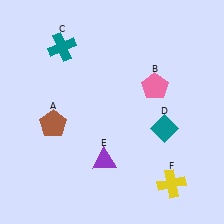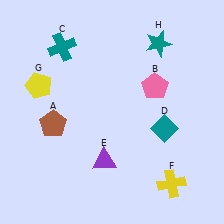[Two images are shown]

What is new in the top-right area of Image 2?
A teal star (H) was added in the top-right area of Image 2.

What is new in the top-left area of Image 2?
A yellow pentagon (G) was added in the top-left area of Image 2.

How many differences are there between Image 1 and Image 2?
There are 2 differences between the two images.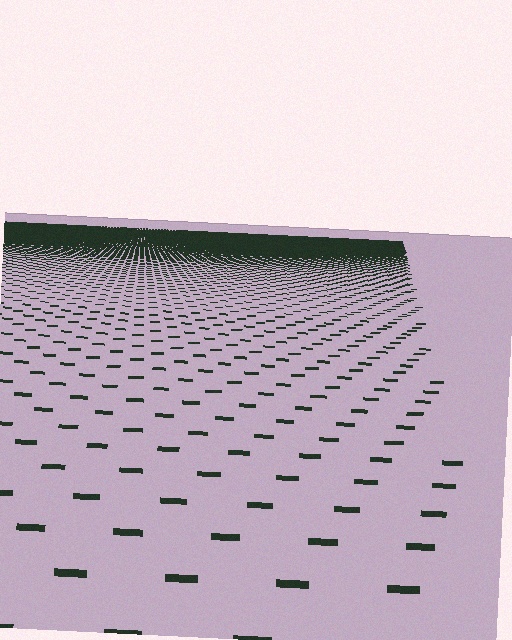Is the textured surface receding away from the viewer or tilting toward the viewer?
The surface is receding away from the viewer. Texture elements get smaller and denser toward the top.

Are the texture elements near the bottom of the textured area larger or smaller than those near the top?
Larger. Near the bottom, elements are closer to the viewer and appear at a bigger on-screen size.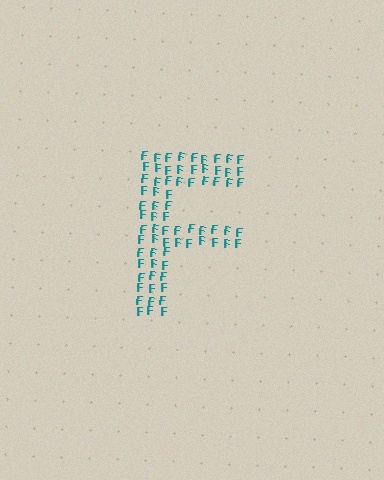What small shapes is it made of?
It is made of small letter F's.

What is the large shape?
The large shape is the letter F.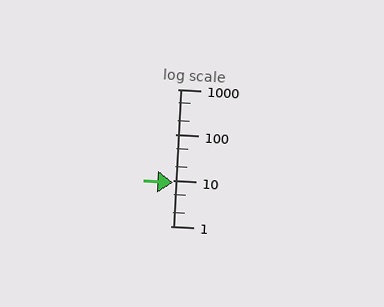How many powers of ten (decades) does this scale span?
The scale spans 3 decades, from 1 to 1000.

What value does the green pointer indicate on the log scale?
The pointer indicates approximately 8.9.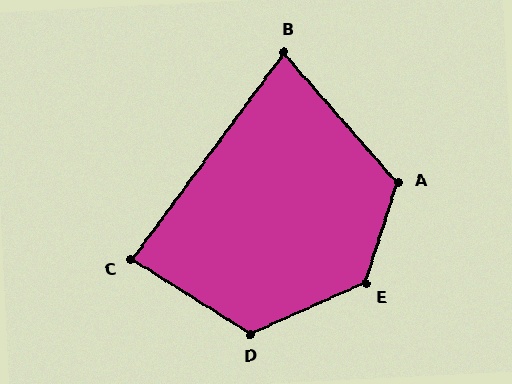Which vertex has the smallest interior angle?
B, at approximately 78 degrees.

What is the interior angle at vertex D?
Approximately 124 degrees (obtuse).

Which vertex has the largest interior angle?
E, at approximately 132 degrees.